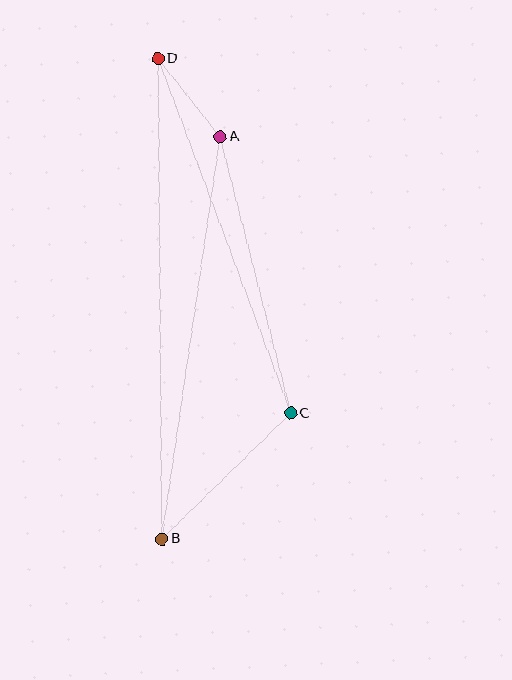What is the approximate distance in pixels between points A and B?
The distance between A and B is approximately 406 pixels.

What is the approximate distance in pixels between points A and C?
The distance between A and C is approximately 285 pixels.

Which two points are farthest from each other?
Points B and D are farthest from each other.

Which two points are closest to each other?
Points A and D are closest to each other.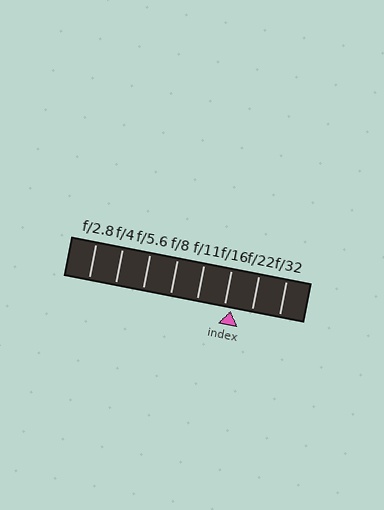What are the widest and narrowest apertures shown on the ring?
The widest aperture shown is f/2.8 and the narrowest is f/32.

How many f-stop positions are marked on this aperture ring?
There are 8 f-stop positions marked.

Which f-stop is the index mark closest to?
The index mark is closest to f/16.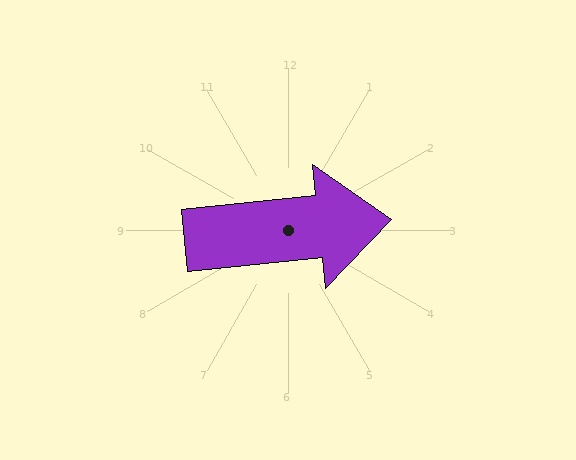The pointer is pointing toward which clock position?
Roughly 3 o'clock.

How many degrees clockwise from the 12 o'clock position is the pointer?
Approximately 84 degrees.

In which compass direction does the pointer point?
East.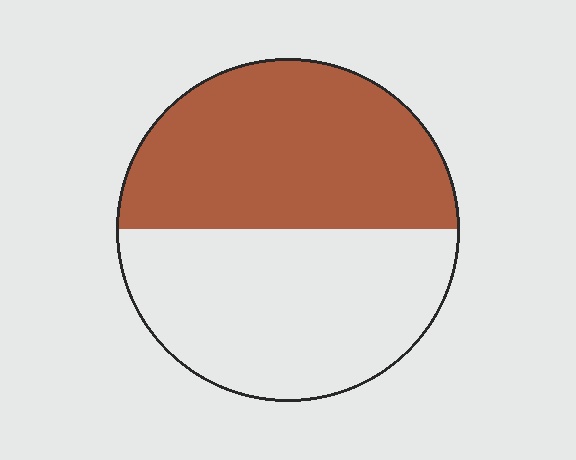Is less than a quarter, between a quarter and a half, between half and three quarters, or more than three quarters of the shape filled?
Between a quarter and a half.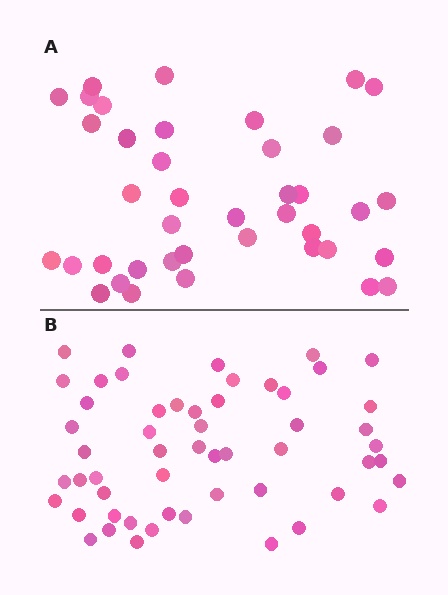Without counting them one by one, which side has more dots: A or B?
Region B (the bottom region) has more dots.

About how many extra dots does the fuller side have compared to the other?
Region B has approximately 15 more dots than region A.